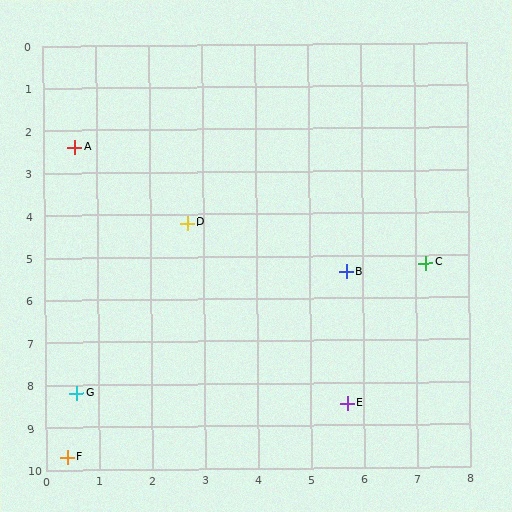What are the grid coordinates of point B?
Point B is at approximately (5.7, 5.4).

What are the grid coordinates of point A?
Point A is at approximately (0.6, 2.4).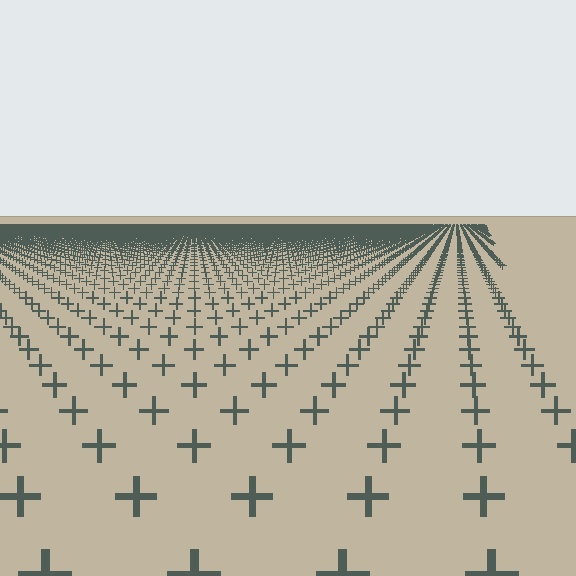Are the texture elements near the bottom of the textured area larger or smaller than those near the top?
Larger. Near the bottom, elements are closer to the viewer and appear at a bigger on-screen size.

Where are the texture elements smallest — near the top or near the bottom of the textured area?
Near the top.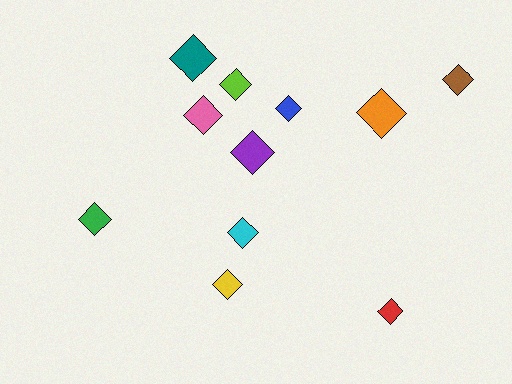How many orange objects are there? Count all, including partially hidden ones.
There is 1 orange object.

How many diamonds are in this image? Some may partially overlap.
There are 11 diamonds.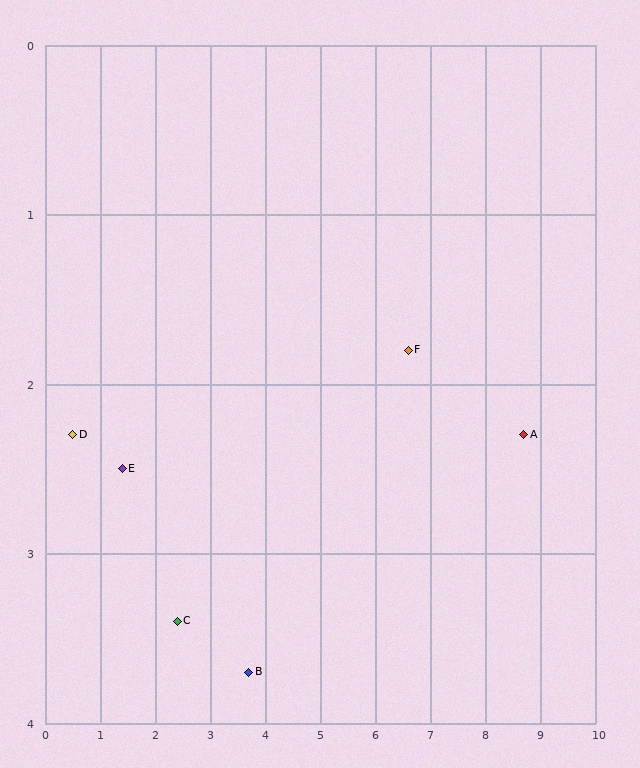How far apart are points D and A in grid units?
Points D and A are about 8.2 grid units apart.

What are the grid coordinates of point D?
Point D is at approximately (0.5, 2.3).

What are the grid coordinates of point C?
Point C is at approximately (2.4, 3.4).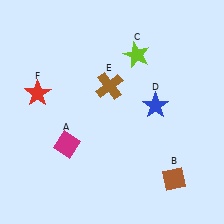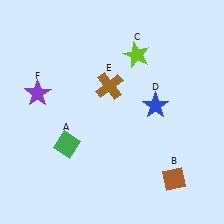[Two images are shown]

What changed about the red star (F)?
In Image 1, F is red. In Image 2, it changed to purple.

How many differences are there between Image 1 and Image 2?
There are 2 differences between the two images.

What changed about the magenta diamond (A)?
In Image 1, A is magenta. In Image 2, it changed to green.